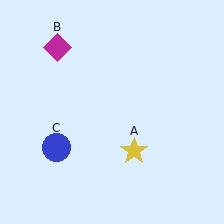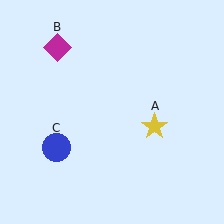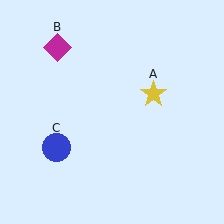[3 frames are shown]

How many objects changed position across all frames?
1 object changed position: yellow star (object A).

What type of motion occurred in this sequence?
The yellow star (object A) rotated counterclockwise around the center of the scene.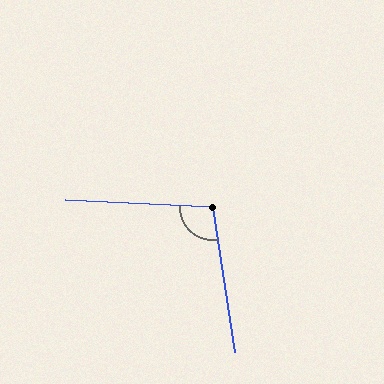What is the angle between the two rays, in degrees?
Approximately 101 degrees.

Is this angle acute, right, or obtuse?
It is obtuse.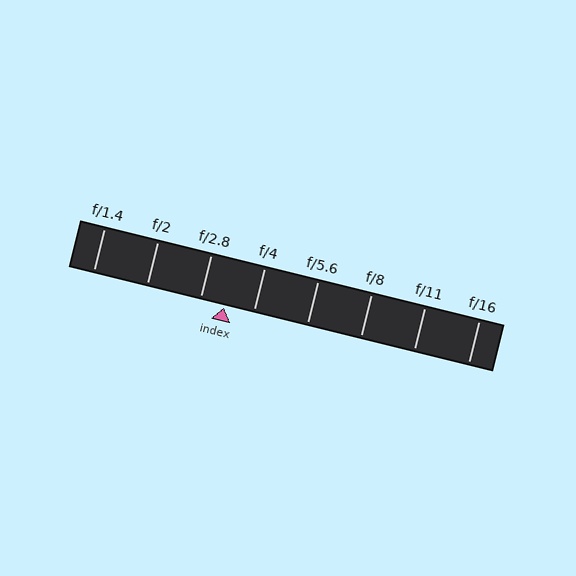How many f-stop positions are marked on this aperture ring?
There are 8 f-stop positions marked.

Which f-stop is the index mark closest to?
The index mark is closest to f/2.8.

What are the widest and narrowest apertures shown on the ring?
The widest aperture shown is f/1.4 and the narrowest is f/16.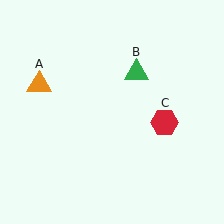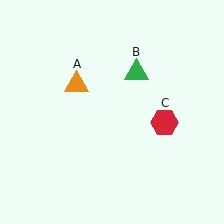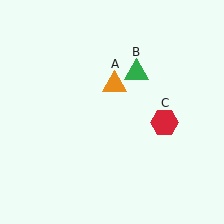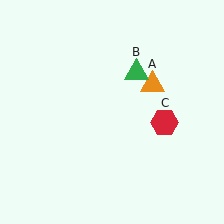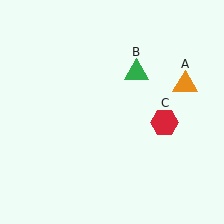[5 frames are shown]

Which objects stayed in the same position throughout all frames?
Green triangle (object B) and red hexagon (object C) remained stationary.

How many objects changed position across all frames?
1 object changed position: orange triangle (object A).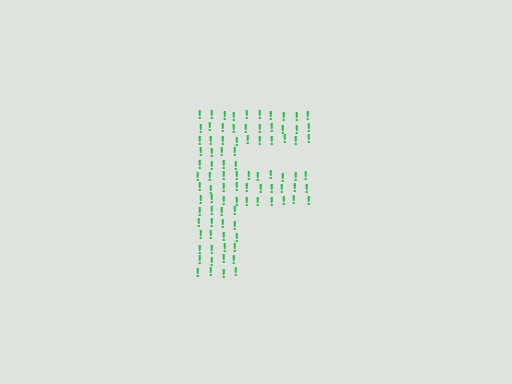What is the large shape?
The large shape is the letter F.